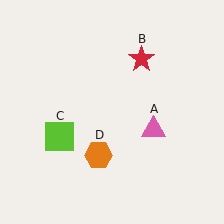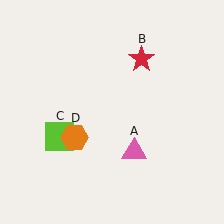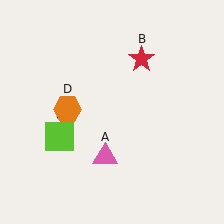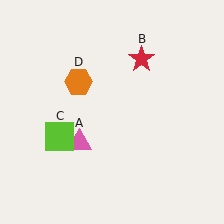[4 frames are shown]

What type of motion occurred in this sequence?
The pink triangle (object A), orange hexagon (object D) rotated clockwise around the center of the scene.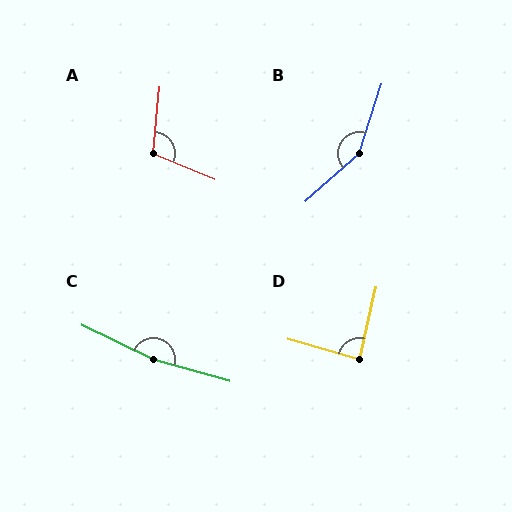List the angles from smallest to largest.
D (87°), A (107°), B (150°), C (170°).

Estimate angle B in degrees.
Approximately 150 degrees.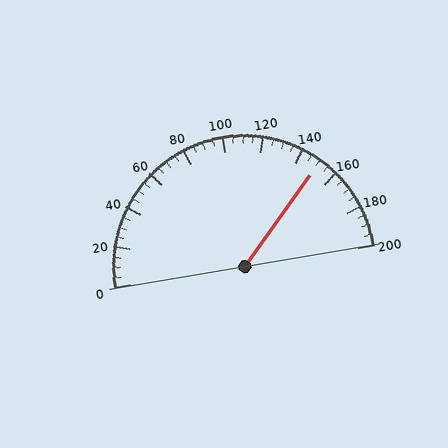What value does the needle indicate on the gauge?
The needle indicates approximately 150.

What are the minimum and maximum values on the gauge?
The gauge ranges from 0 to 200.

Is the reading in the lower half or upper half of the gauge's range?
The reading is in the upper half of the range (0 to 200).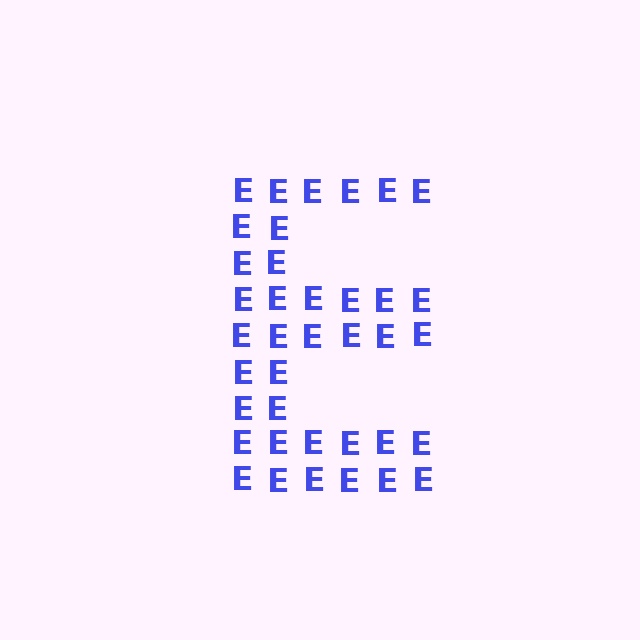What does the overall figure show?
The overall figure shows the letter E.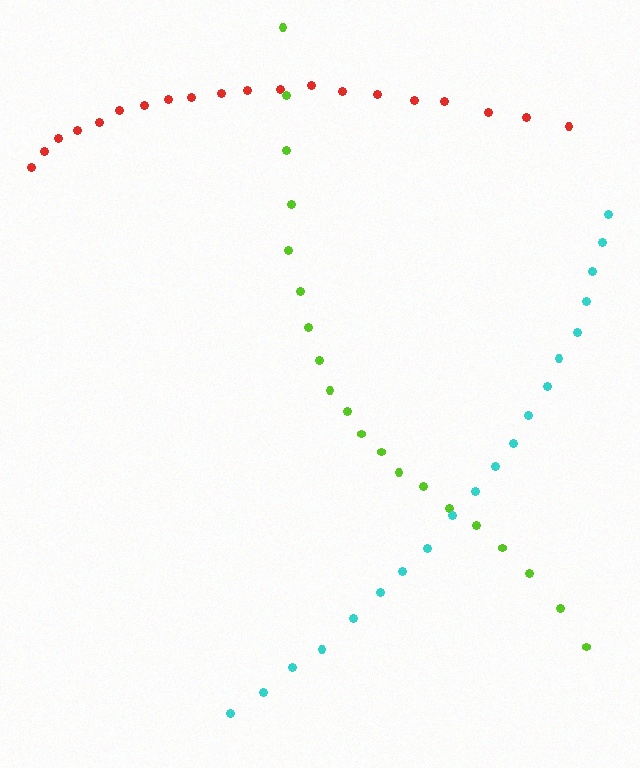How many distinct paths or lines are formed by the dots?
There are 3 distinct paths.